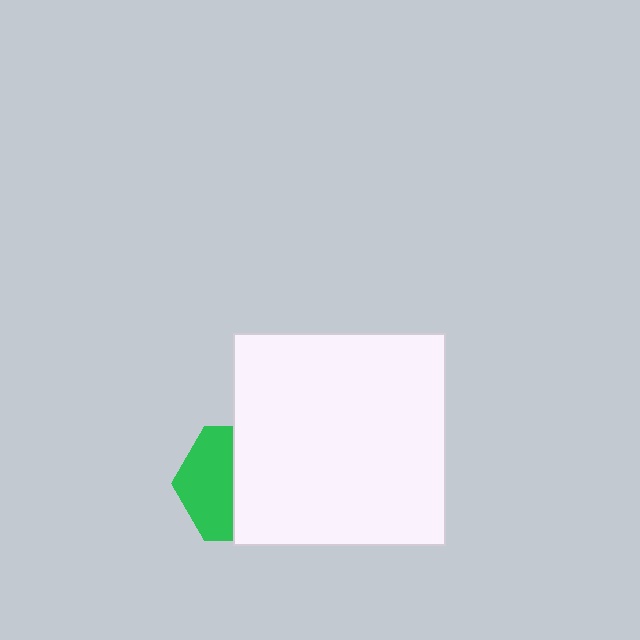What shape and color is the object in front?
The object in front is a white square.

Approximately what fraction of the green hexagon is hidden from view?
Roughly 54% of the green hexagon is hidden behind the white square.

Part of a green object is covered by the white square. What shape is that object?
It is a hexagon.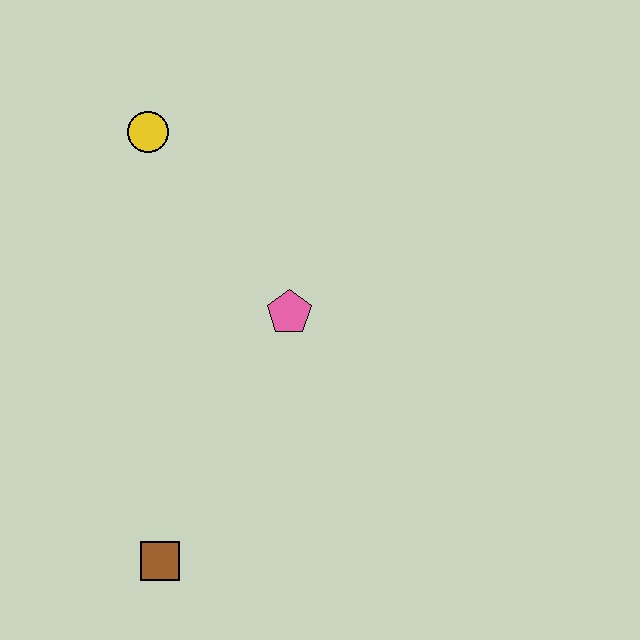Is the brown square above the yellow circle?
No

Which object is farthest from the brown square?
The yellow circle is farthest from the brown square.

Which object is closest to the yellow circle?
The pink pentagon is closest to the yellow circle.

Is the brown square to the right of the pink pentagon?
No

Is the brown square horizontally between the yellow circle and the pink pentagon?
Yes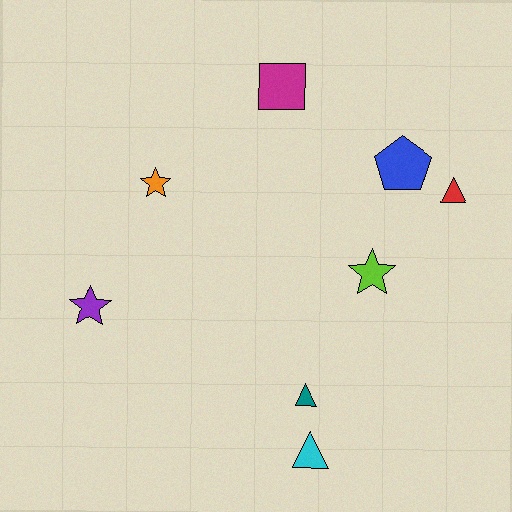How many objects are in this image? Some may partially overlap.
There are 8 objects.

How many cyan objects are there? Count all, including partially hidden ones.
There is 1 cyan object.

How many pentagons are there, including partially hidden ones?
There is 1 pentagon.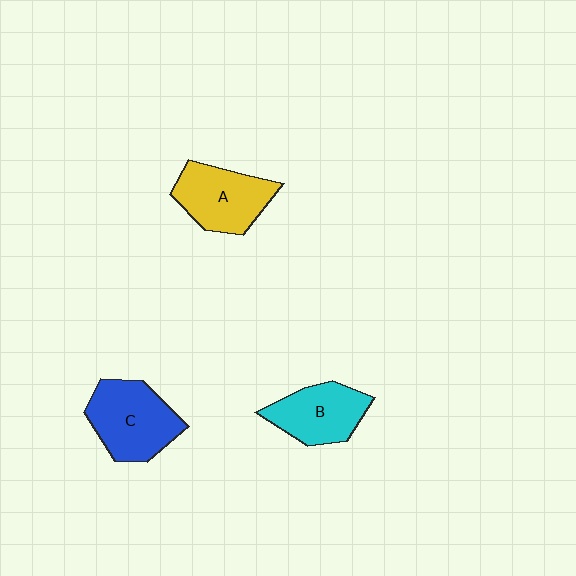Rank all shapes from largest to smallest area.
From largest to smallest: C (blue), A (yellow), B (cyan).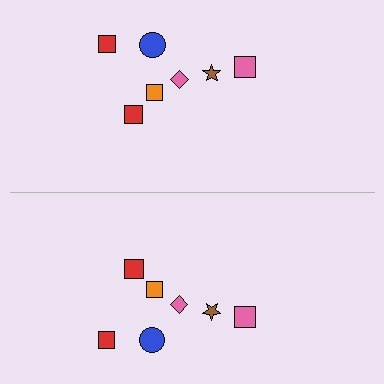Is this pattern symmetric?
Yes, this pattern has bilateral (reflection) symmetry.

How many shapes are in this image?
There are 14 shapes in this image.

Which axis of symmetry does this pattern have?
The pattern has a horizontal axis of symmetry running through the center of the image.